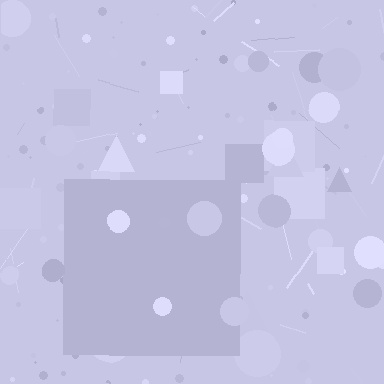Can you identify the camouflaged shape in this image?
The camouflaged shape is a square.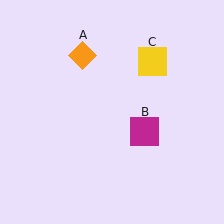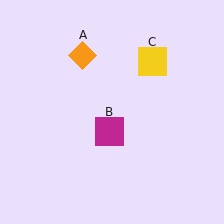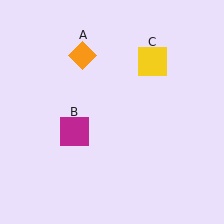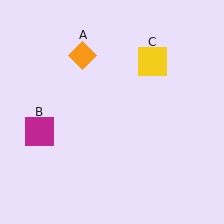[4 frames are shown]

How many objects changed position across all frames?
1 object changed position: magenta square (object B).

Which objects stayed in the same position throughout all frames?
Orange diamond (object A) and yellow square (object C) remained stationary.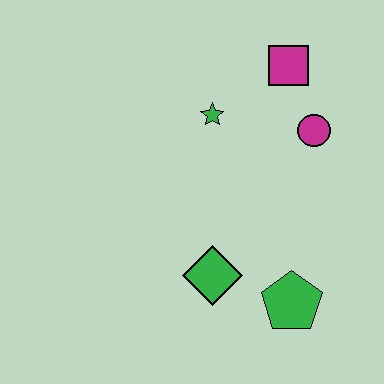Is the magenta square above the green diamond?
Yes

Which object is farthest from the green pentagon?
The magenta square is farthest from the green pentagon.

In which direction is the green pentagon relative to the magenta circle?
The green pentagon is below the magenta circle.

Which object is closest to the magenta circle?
The magenta square is closest to the magenta circle.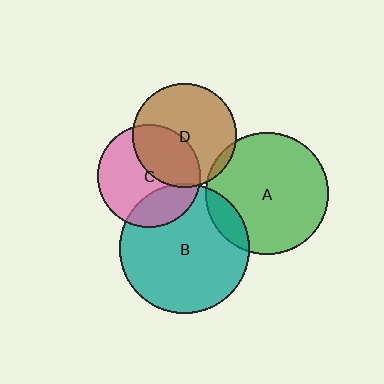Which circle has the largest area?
Circle B (teal).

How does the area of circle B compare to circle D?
Approximately 1.6 times.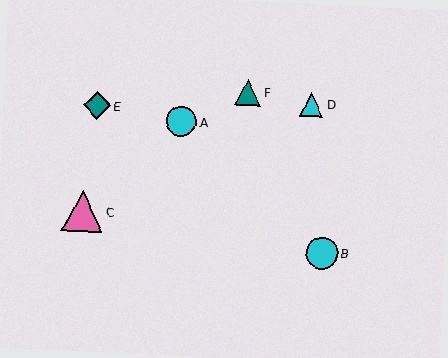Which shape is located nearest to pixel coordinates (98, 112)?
The teal diamond (labeled E) at (97, 105) is nearest to that location.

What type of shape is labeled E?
Shape E is a teal diamond.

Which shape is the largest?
The pink triangle (labeled C) is the largest.